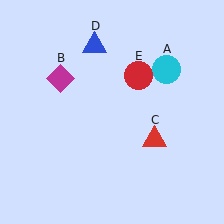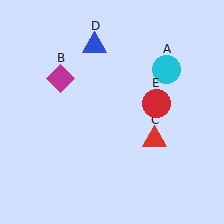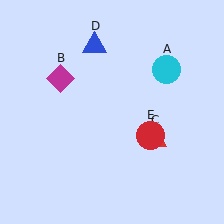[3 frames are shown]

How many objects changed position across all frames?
1 object changed position: red circle (object E).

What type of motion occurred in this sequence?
The red circle (object E) rotated clockwise around the center of the scene.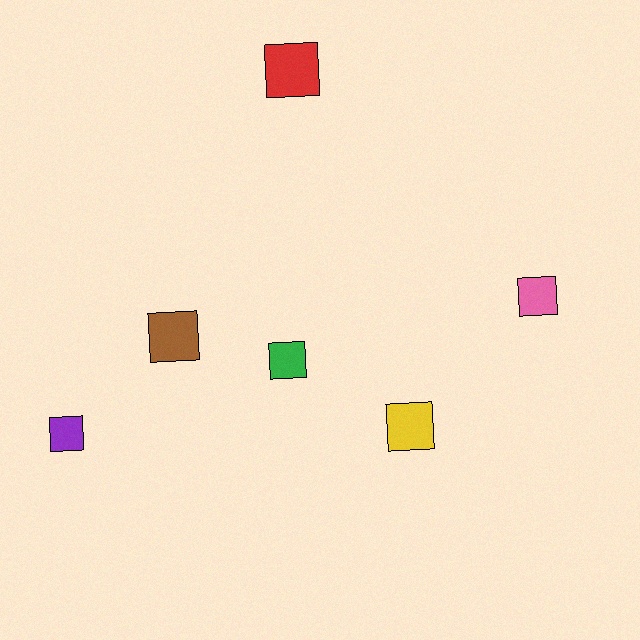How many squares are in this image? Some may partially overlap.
There are 6 squares.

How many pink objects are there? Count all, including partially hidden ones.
There is 1 pink object.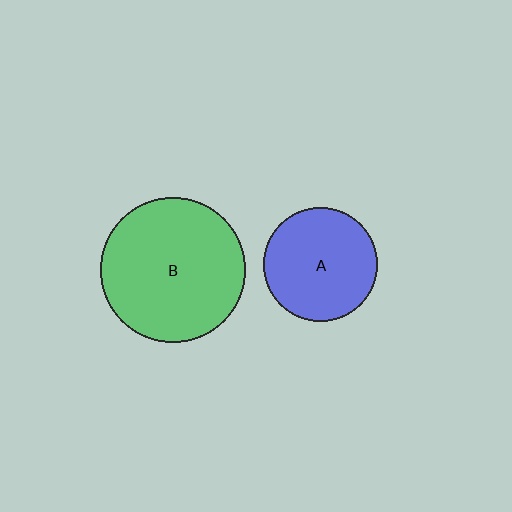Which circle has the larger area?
Circle B (green).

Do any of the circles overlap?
No, none of the circles overlap.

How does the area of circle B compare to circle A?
Approximately 1.6 times.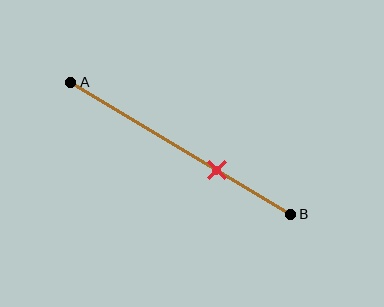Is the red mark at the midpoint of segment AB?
No, the mark is at about 65% from A, not at the 50% midpoint.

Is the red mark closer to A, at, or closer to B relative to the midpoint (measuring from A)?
The red mark is closer to point B than the midpoint of segment AB.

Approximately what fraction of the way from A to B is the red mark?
The red mark is approximately 65% of the way from A to B.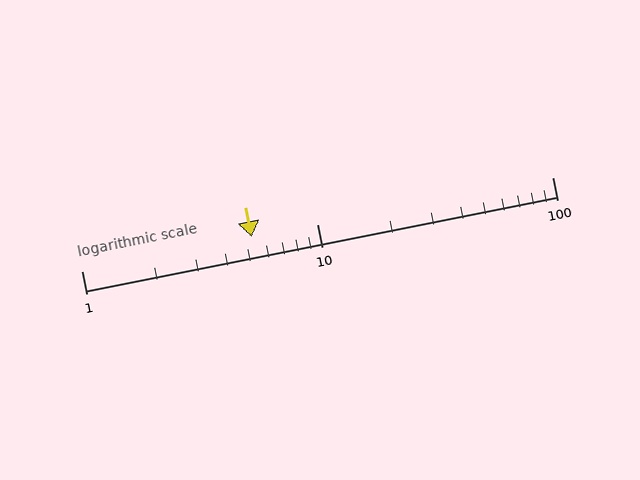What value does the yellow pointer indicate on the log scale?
The pointer indicates approximately 5.3.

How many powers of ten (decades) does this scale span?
The scale spans 2 decades, from 1 to 100.